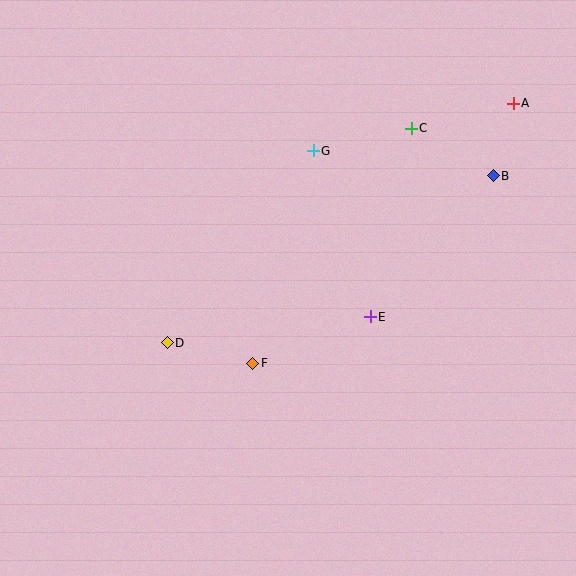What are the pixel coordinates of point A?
Point A is at (513, 103).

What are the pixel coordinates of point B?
Point B is at (493, 176).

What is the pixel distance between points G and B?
The distance between G and B is 182 pixels.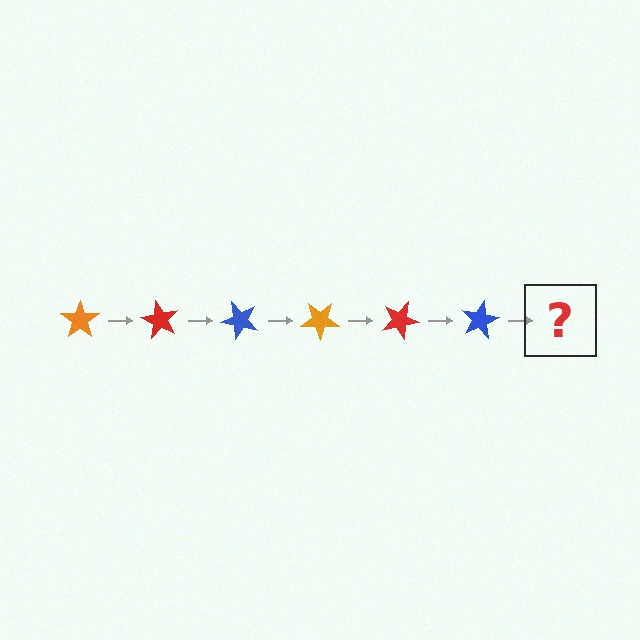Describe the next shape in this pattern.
It should be an orange star, rotated 360 degrees from the start.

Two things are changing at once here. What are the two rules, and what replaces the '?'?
The two rules are that it rotates 60 degrees each step and the color cycles through orange, red, and blue. The '?' should be an orange star, rotated 360 degrees from the start.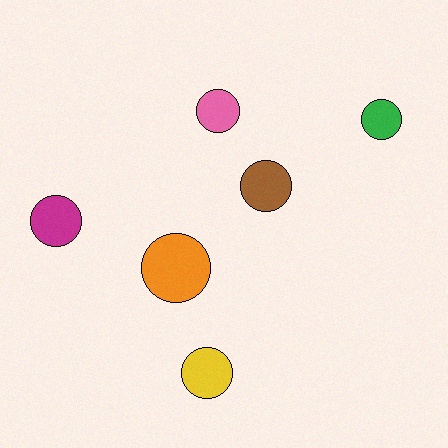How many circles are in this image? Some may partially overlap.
There are 6 circles.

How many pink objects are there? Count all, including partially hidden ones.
There is 1 pink object.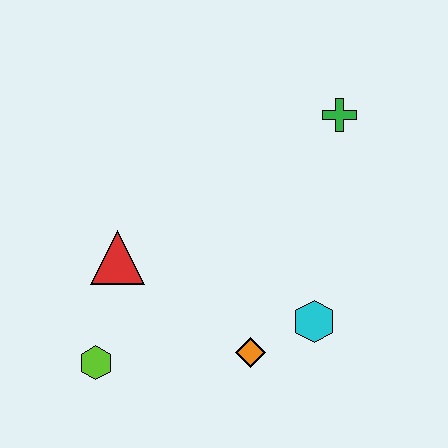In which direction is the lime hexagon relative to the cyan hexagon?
The lime hexagon is to the left of the cyan hexagon.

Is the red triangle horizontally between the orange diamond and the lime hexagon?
Yes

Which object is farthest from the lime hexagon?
The green cross is farthest from the lime hexagon.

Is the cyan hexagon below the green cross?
Yes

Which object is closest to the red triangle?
The lime hexagon is closest to the red triangle.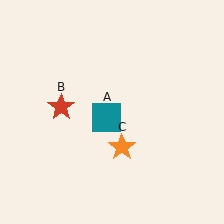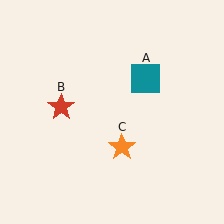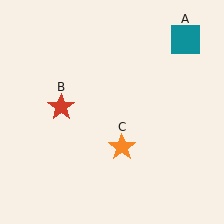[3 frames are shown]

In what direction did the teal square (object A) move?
The teal square (object A) moved up and to the right.